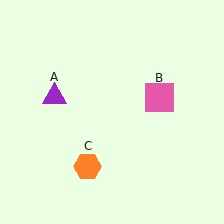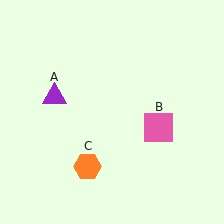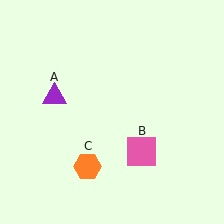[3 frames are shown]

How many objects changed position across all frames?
1 object changed position: pink square (object B).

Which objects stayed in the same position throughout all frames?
Purple triangle (object A) and orange hexagon (object C) remained stationary.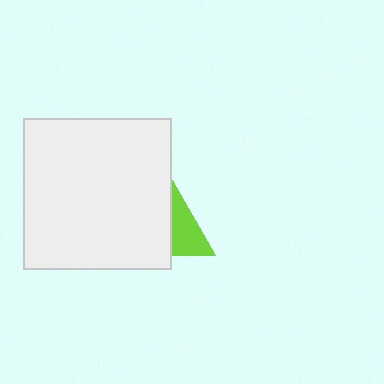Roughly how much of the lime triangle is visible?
A small part of it is visible (roughly 44%).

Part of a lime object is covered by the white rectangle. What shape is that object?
It is a triangle.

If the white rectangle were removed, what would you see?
You would see the complete lime triangle.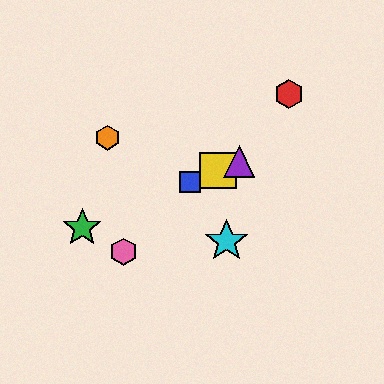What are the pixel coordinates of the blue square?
The blue square is at (190, 182).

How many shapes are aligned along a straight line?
4 shapes (the blue square, the green star, the yellow square, the purple triangle) are aligned along a straight line.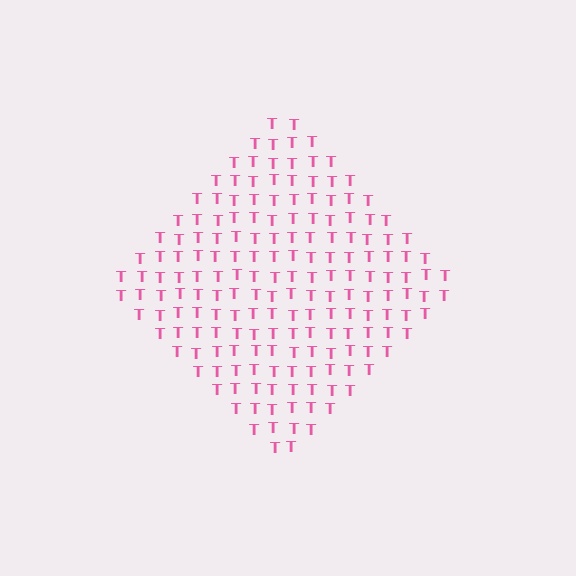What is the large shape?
The large shape is a diamond.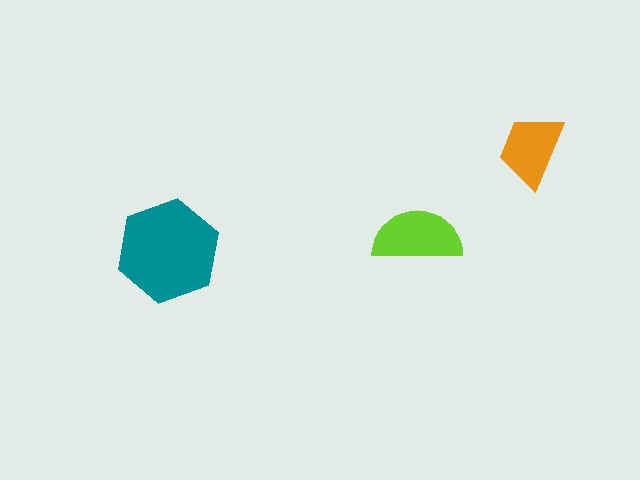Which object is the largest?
The teal hexagon.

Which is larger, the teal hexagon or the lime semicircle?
The teal hexagon.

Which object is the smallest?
The orange trapezoid.